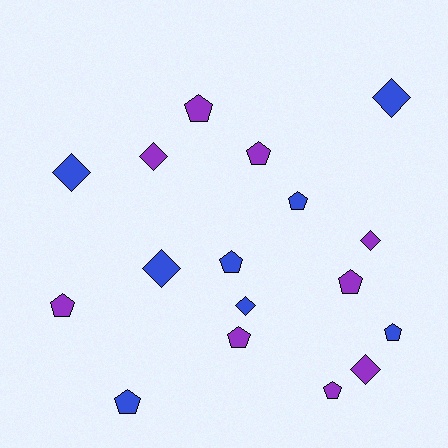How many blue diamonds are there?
There are 4 blue diamonds.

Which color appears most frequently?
Purple, with 9 objects.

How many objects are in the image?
There are 17 objects.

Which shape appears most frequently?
Pentagon, with 10 objects.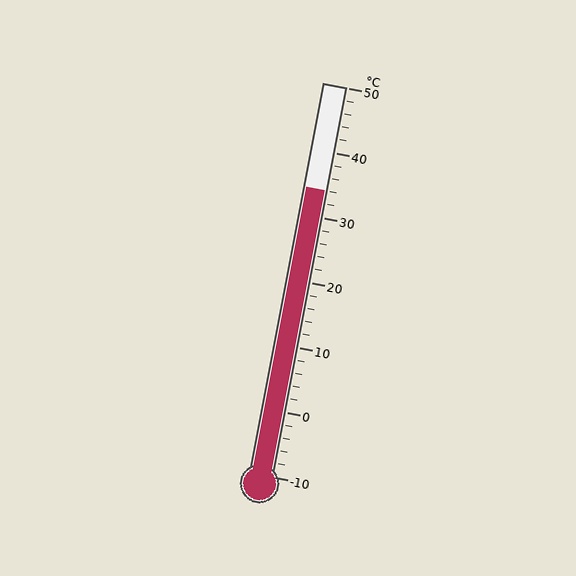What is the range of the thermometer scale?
The thermometer scale ranges from -10°C to 50°C.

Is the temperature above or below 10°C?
The temperature is above 10°C.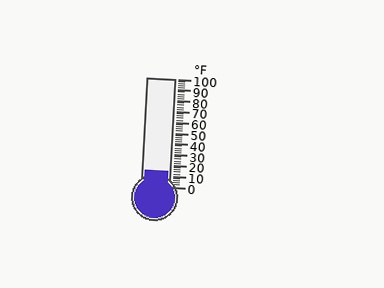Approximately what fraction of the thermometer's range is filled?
The thermometer is filled to approximately 15% of its range.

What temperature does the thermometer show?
The thermometer shows approximately 14°F.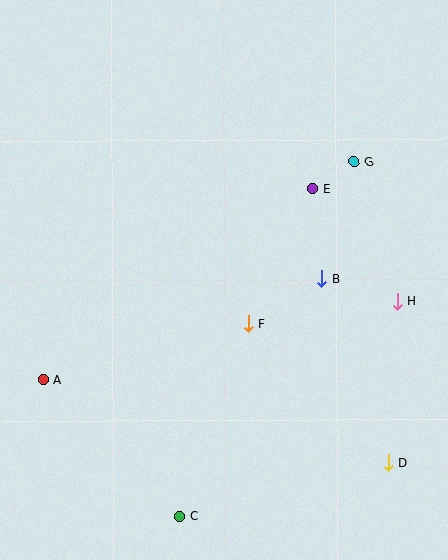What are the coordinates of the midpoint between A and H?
The midpoint between A and H is at (220, 341).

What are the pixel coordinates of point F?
Point F is at (248, 324).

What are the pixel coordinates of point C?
Point C is at (180, 516).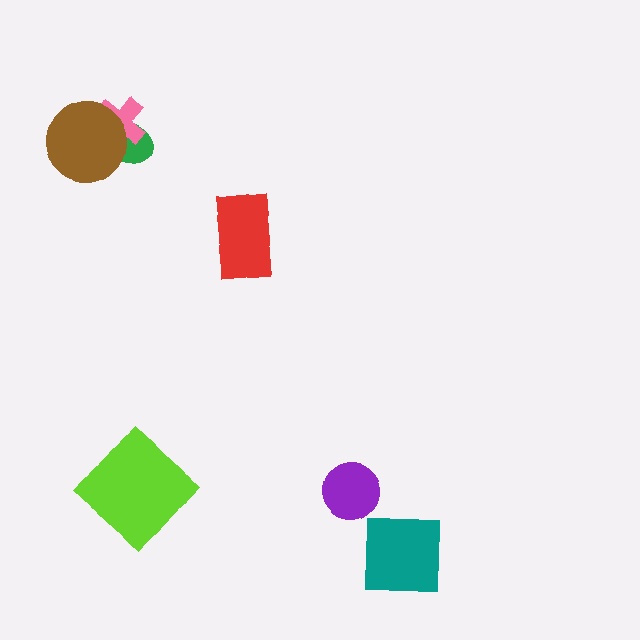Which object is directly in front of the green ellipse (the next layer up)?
The pink cross is directly in front of the green ellipse.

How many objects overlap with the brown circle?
2 objects overlap with the brown circle.